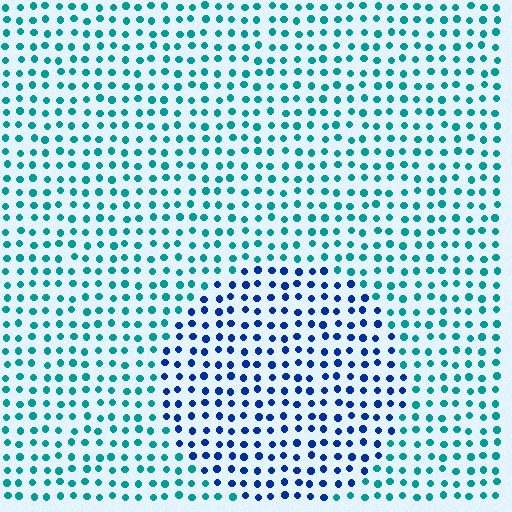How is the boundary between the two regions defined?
The boundary is defined purely by a slight shift in hue (about 45 degrees). Spacing, size, and orientation are identical on both sides.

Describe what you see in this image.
The image is filled with small teal elements in a uniform arrangement. A circle-shaped region is visible where the elements are tinted to a slightly different hue, forming a subtle color boundary.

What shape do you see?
I see a circle.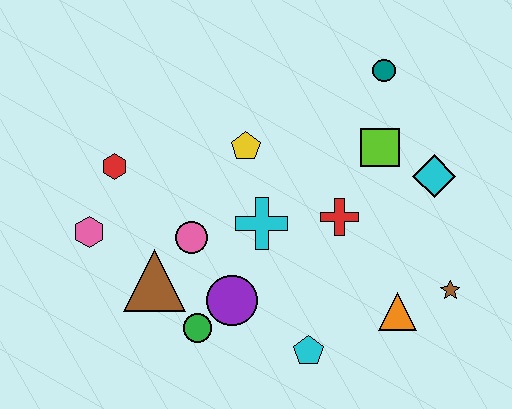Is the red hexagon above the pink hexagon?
Yes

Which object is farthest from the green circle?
The teal circle is farthest from the green circle.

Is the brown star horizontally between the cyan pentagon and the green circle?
No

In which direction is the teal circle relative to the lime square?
The teal circle is above the lime square.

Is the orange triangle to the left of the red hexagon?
No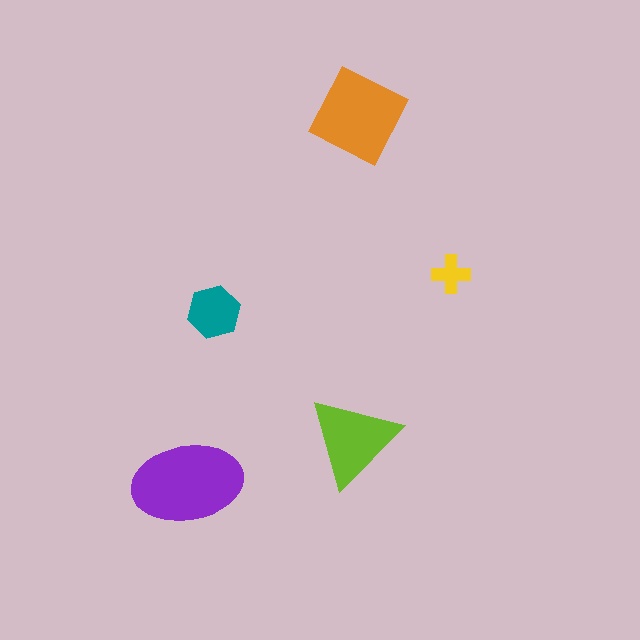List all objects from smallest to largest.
The yellow cross, the teal hexagon, the lime triangle, the orange square, the purple ellipse.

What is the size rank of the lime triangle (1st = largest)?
3rd.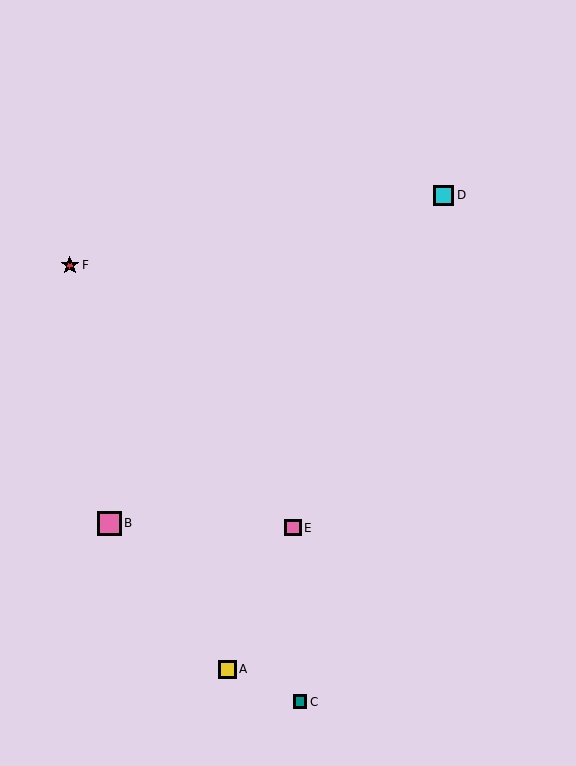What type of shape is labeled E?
Shape E is a pink square.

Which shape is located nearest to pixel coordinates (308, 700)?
The teal square (labeled C) at (300, 702) is nearest to that location.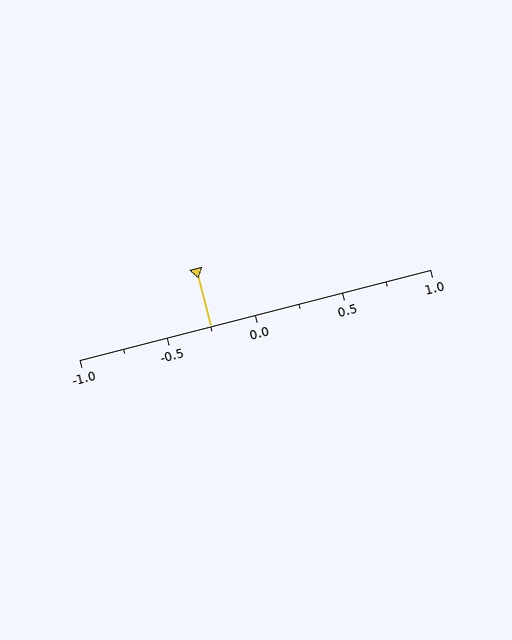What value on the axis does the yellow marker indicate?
The marker indicates approximately -0.25.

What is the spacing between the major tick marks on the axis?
The major ticks are spaced 0.5 apart.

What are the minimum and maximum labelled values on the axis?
The axis runs from -1.0 to 1.0.